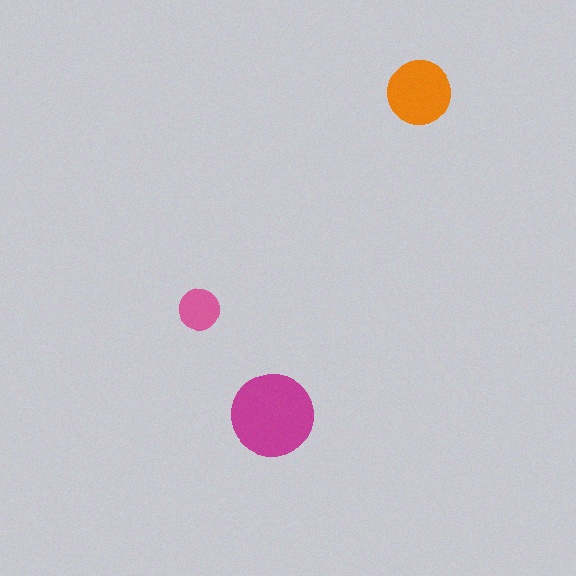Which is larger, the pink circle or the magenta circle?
The magenta one.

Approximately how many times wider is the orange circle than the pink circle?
About 1.5 times wider.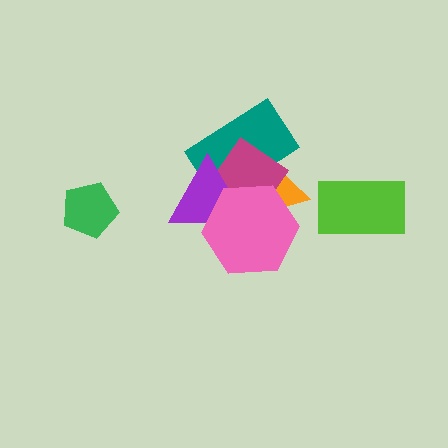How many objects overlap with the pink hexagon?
4 objects overlap with the pink hexagon.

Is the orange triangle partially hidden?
Yes, it is partially covered by another shape.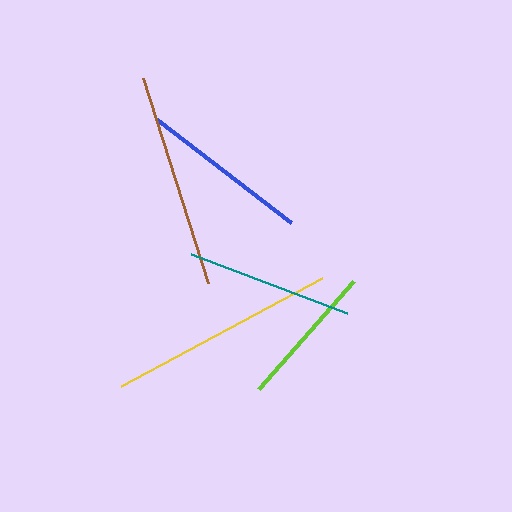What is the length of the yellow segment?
The yellow segment is approximately 228 pixels long.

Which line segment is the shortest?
The lime line is the shortest at approximately 143 pixels.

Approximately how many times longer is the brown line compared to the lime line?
The brown line is approximately 1.5 times the length of the lime line.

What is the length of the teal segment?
The teal segment is approximately 167 pixels long.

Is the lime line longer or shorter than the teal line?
The teal line is longer than the lime line.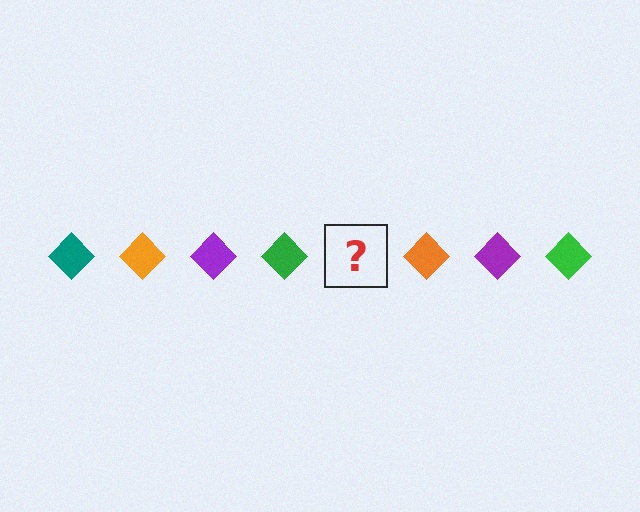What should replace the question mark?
The question mark should be replaced with a teal diamond.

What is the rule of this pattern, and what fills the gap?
The rule is that the pattern cycles through teal, orange, purple, green diamonds. The gap should be filled with a teal diamond.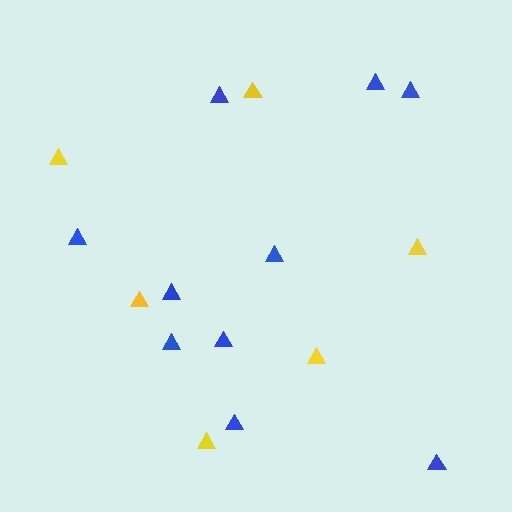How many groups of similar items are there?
There are 2 groups: one group of blue triangles (10) and one group of yellow triangles (6).